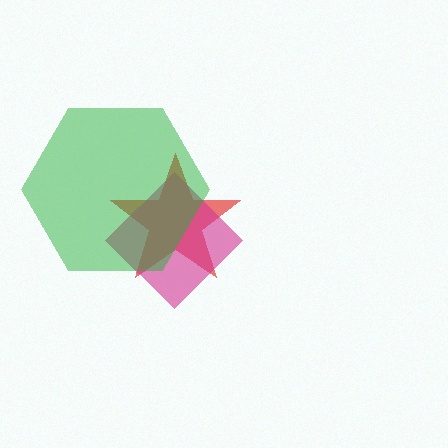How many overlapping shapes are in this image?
There are 3 overlapping shapes in the image.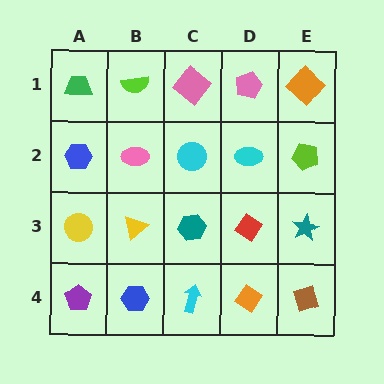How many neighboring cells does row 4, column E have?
2.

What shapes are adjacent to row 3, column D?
A cyan ellipse (row 2, column D), an orange diamond (row 4, column D), a teal hexagon (row 3, column C), a teal star (row 3, column E).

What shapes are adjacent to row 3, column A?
A blue hexagon (row 2, column A), a purple pentagon (row 4, column A), a yellow triangle (row 3, column B).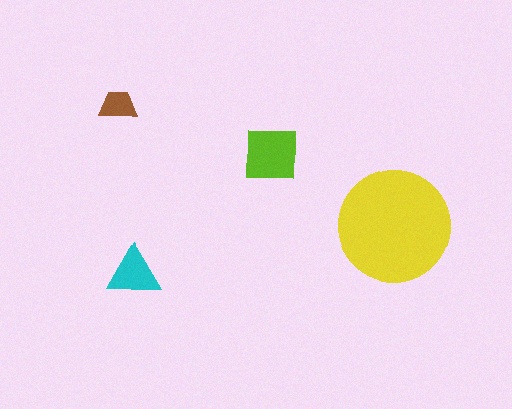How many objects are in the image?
There are 4 objects in the image.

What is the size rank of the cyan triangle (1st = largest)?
3rd.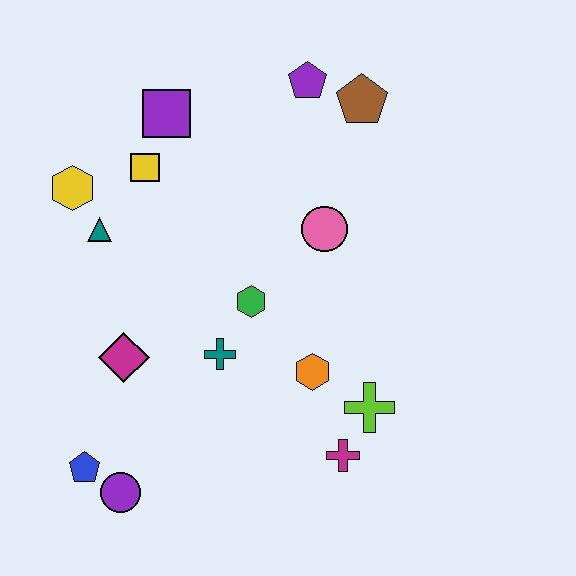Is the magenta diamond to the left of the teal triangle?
No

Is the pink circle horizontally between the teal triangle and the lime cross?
Yes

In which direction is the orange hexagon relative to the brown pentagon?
The orange hexagon is below the brown pentagon.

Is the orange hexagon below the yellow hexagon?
Yes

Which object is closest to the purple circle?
The blue pentagon is closest to the purple circle.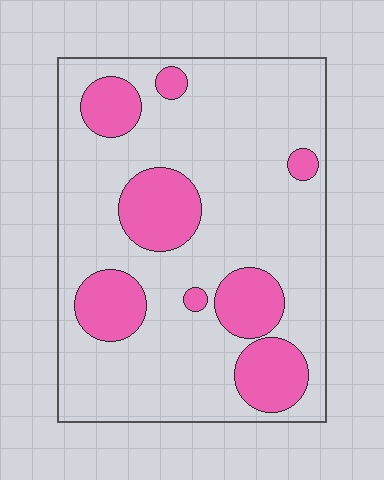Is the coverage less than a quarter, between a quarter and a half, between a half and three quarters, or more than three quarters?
Less than a quarter.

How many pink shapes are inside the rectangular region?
8.